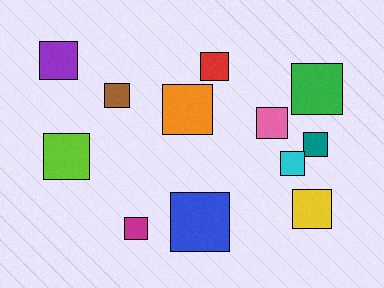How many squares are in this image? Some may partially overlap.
There are 12 squares.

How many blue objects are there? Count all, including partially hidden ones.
There is 1 blue object.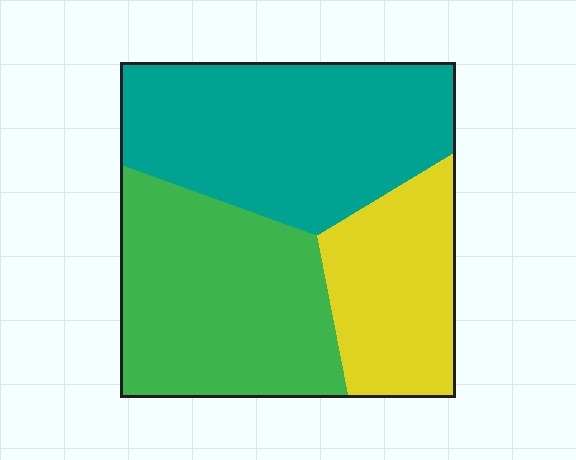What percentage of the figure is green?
Green takes up about three eighths (3/8) of the figure.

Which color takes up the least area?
Yellow, at roughly 25%.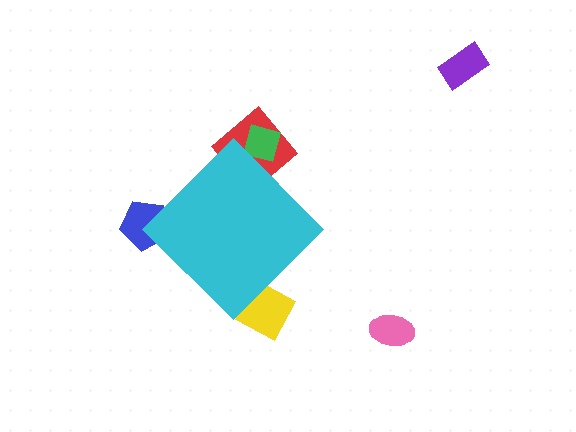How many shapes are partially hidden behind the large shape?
4 shapes are partially hidden.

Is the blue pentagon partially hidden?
Yes, the blue pentagon is partially hidden behind the cyan diamond.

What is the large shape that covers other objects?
A cyan diamond.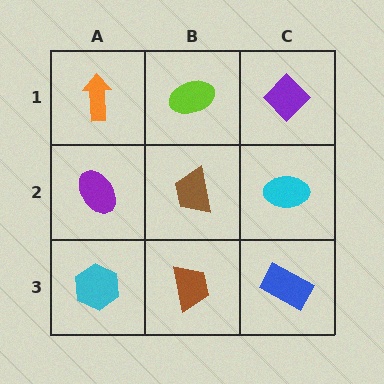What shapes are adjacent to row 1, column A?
A purple ellipse (row 2, column A), a lime ellipse (row 1, column B).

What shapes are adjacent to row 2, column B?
A lime ellipse (row 1, column B), a brown trapezoid (row 3, column B), a purple ellipse (row 2, column A), a cyan ellipse (row 2, column C).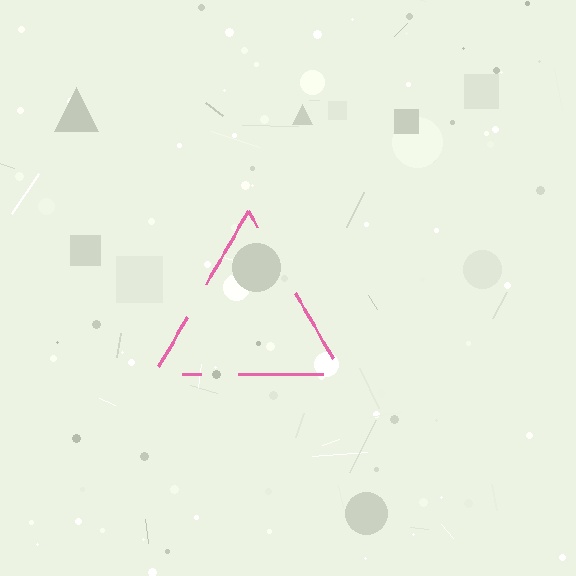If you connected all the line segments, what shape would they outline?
They would outline a triangle.